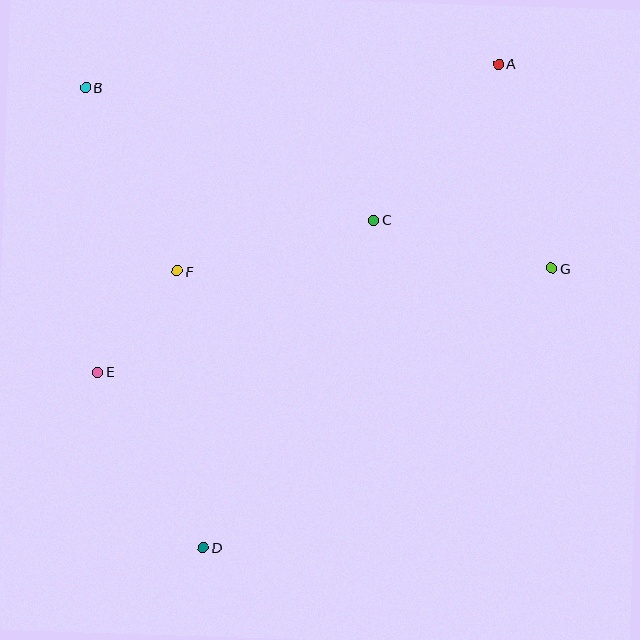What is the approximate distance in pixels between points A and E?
The distance between A and E is approximately 506 pixels.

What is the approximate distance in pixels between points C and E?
The distance between C and E is approximately 315 pixels.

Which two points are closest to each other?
Points E and F are closest to each other.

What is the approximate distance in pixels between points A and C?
The distance between A and C is approximately 200 pixels.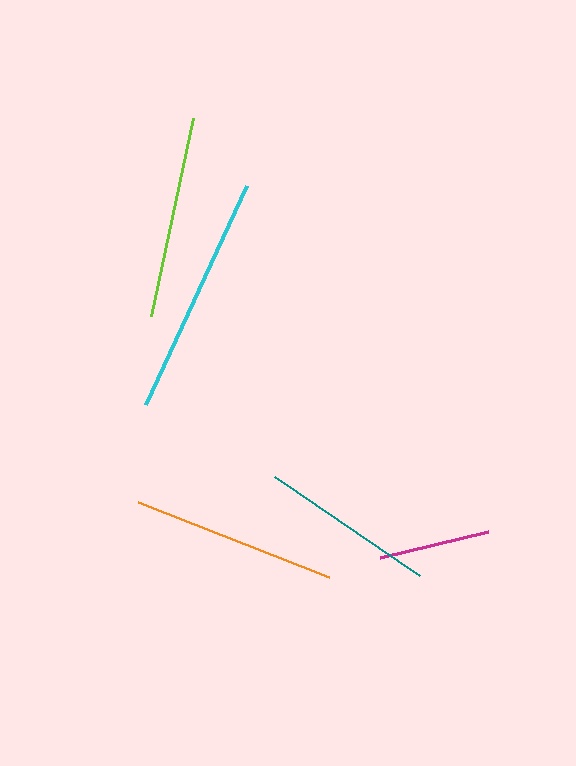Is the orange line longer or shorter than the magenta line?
The orange line is longer than the magenta line.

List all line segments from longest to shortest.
From longest to shortest: cyan, orange, lime, teal, magenta.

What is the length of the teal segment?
The teal segment is approximately 175 pixels long.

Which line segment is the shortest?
The magenta line is the shortest at approximately 111 pixels.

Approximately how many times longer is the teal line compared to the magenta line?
The teal line is approximately 1.6 times the length of the magenta line.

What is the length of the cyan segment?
The cyan segment is approximately 241 pixels long.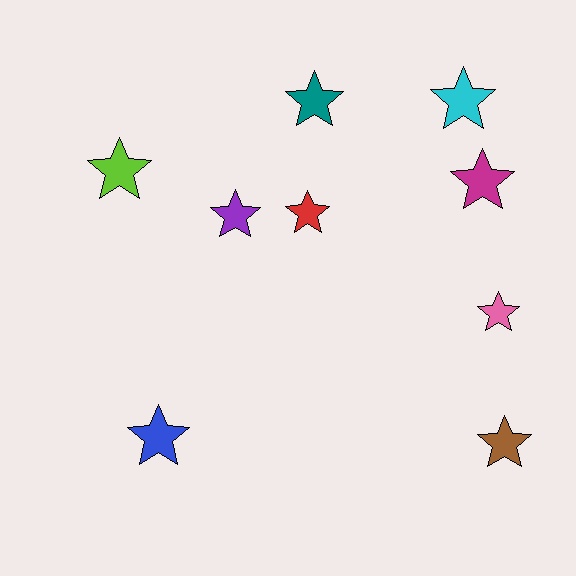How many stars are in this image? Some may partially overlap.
There are 9 stars.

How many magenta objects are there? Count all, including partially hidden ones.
There is 1 magenta object.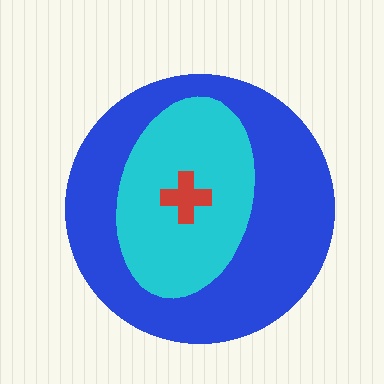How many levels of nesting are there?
3.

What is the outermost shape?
The blue circle.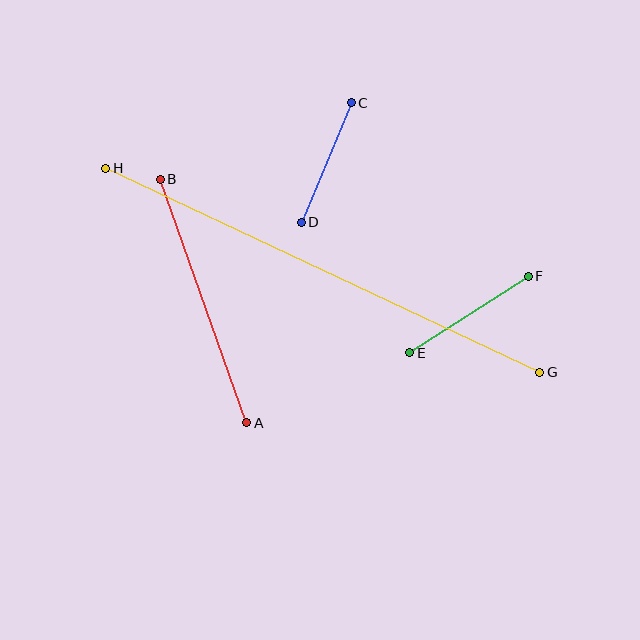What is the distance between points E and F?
The distance is approximately 141 pixels.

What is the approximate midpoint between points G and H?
The midpoint is at approximately (323, 270) pixels.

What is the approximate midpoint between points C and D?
The midpoint is at approximately (326, 163) pixels.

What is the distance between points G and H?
The distance is approximately 479 pixels.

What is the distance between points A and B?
The distance is approximately 258 pixels.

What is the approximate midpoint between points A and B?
The midpoint is at approximately (204, 301) pixels.